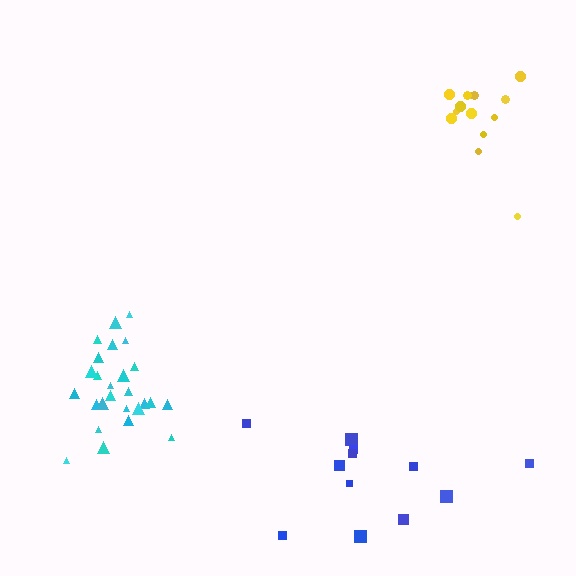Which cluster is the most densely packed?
Cyan.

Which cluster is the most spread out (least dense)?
Blue.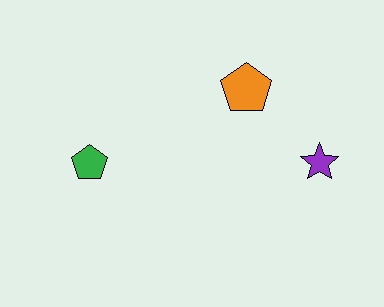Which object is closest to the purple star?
The orange pentagon is closest to the purple star.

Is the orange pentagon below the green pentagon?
No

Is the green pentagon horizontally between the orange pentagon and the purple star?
No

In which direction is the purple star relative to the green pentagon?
The purple star is to the right of the green pentagon.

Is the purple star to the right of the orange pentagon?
Yes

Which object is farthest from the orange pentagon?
The green pentagon is farthest from the orange pentagon.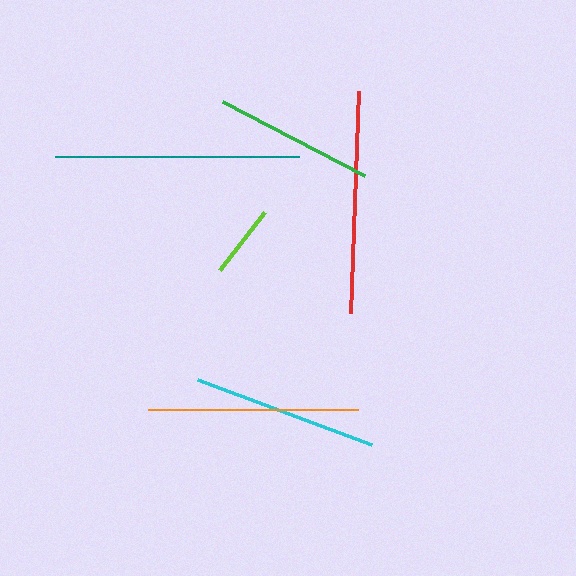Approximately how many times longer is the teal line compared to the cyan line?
The teal line is approximately 1.3 times the length of the cyan line.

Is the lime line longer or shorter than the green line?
The green line is longer than the lime line.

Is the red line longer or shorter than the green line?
The red line is longer than the green line.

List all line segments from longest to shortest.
From longest to shortest: teal, red, orange, cyan, green, lime.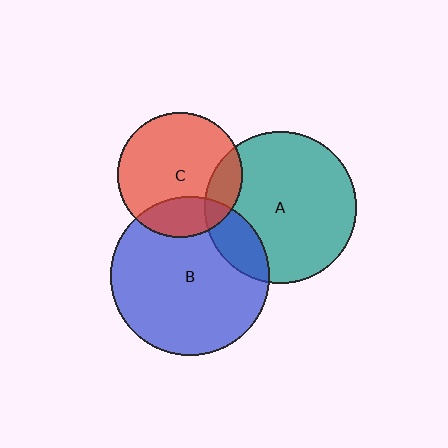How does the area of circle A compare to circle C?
Approximately 1.5 times.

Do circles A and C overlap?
Yes.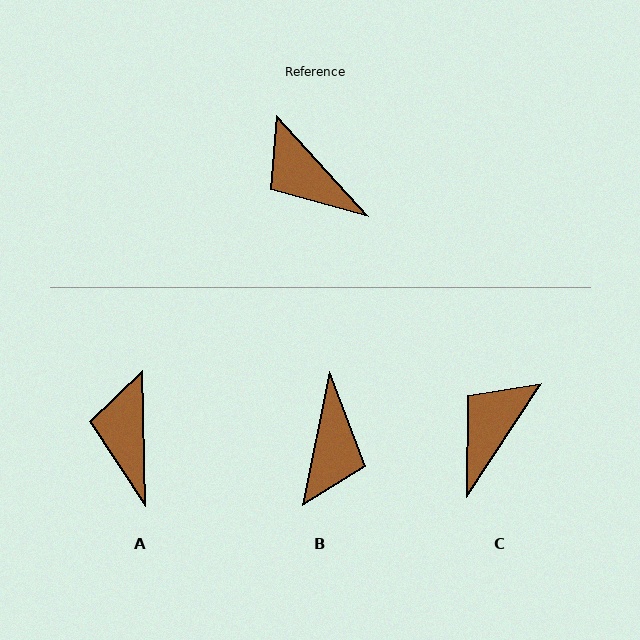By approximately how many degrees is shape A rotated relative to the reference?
Approximately 41 degrees clockwise.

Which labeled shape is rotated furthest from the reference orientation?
B, about 127 degrees away.